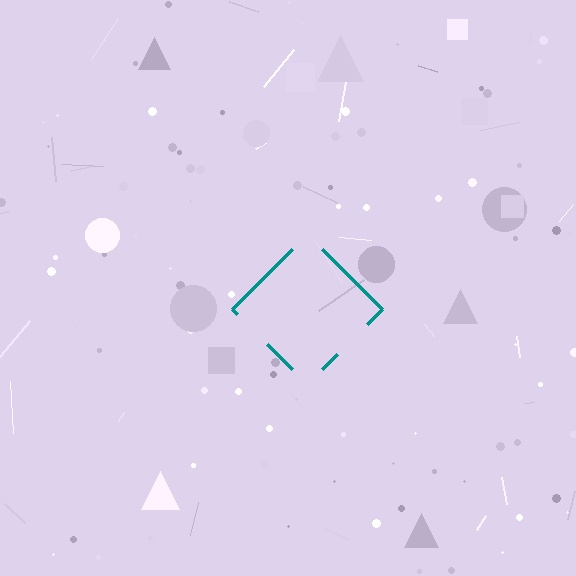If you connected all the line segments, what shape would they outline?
They would outline a diamond.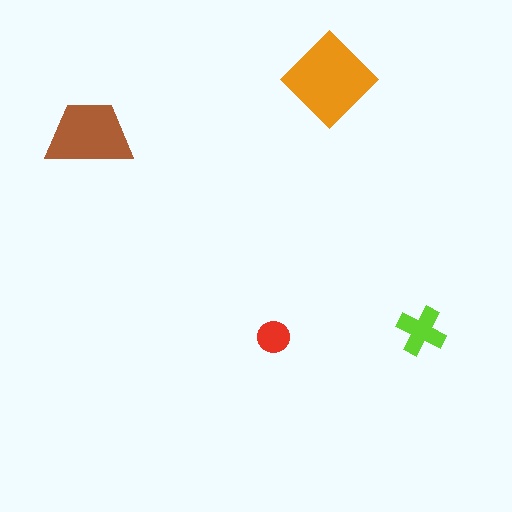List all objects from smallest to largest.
The red circle, the lime cross, the brown trapezoid, the orange diamond.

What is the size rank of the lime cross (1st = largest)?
3rd.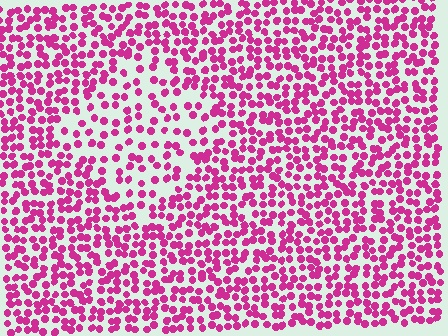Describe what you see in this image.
The image contains small magenta elements arranged at two different densities. A diamond-shaped region is visible where the elements are less densely packed than the surrounding area.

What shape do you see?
I see a diamond.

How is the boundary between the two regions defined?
The boundary is defined by a change in element density (approximately 1.8x ratio). All elements are the same color, size, and shape.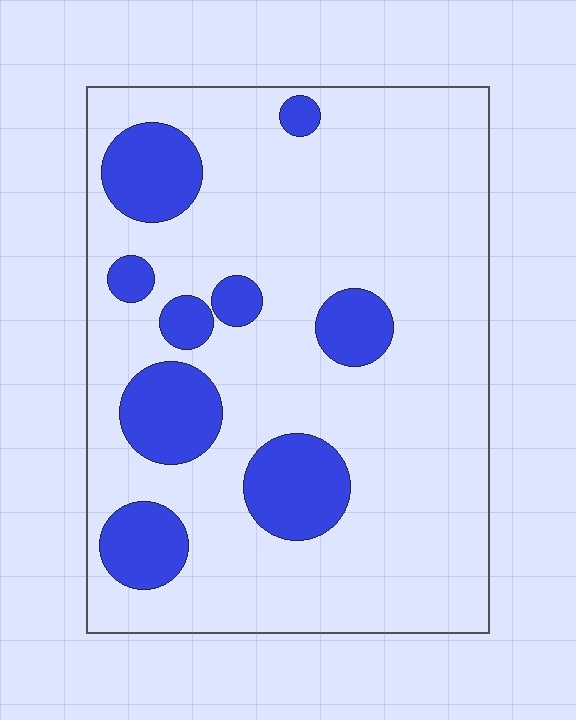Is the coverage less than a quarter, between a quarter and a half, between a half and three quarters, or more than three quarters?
Less than a quarter.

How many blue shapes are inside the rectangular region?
9.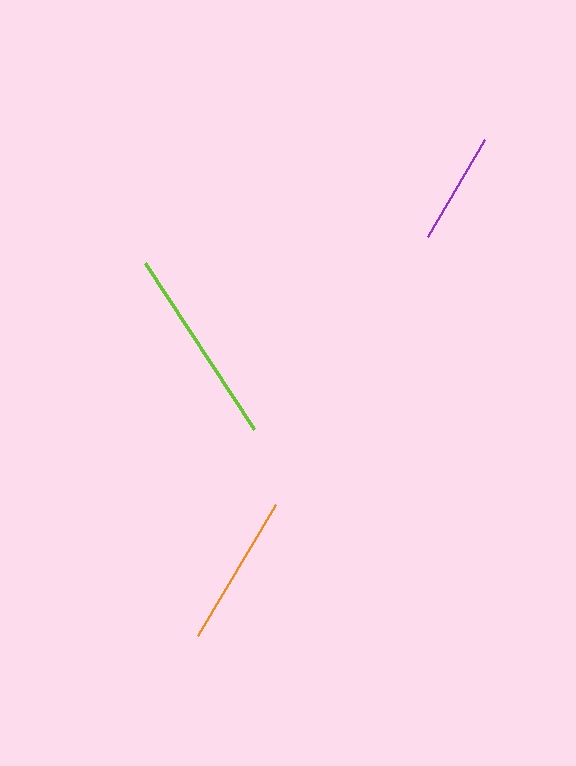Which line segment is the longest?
The lime line is the longest at approximately 199 pixels.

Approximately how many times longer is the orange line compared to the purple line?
The orange line is approximately 1.4 times the length of the purple line.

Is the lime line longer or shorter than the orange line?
The lime line is longer than the orange line.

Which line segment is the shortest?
The purple line is the shortest at approximately 113 pixels.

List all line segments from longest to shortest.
From longest to shortest: lime, orange, purple.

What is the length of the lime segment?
The lime segment is approximately 199 pixels long.